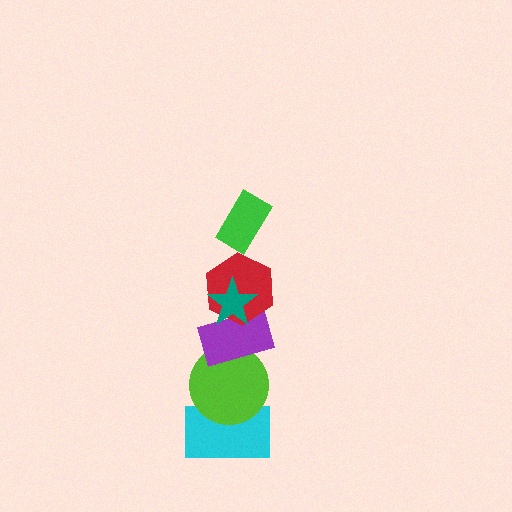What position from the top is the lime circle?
The lime circle is 5th from the top.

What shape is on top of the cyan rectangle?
The lime circle is on top of the cyan rectangle.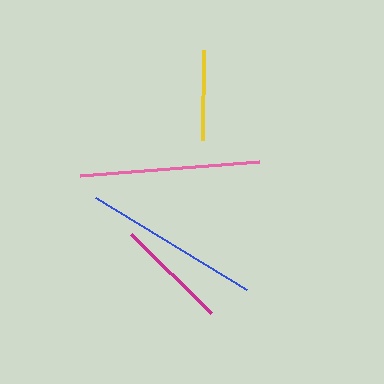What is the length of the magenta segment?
The magenta segment is approximately 112 pixels long.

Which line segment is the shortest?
The yellow line is the shortest at approximately 90 pixels.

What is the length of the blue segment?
The blue segment is approximately 177 pixels long.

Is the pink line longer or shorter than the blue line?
The pink line is longer than the blue line.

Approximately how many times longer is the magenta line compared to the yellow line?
The magenta line is approximately 1.2 times the length of the yellow line.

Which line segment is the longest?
The pink line is the longest at approximately 180 pixels.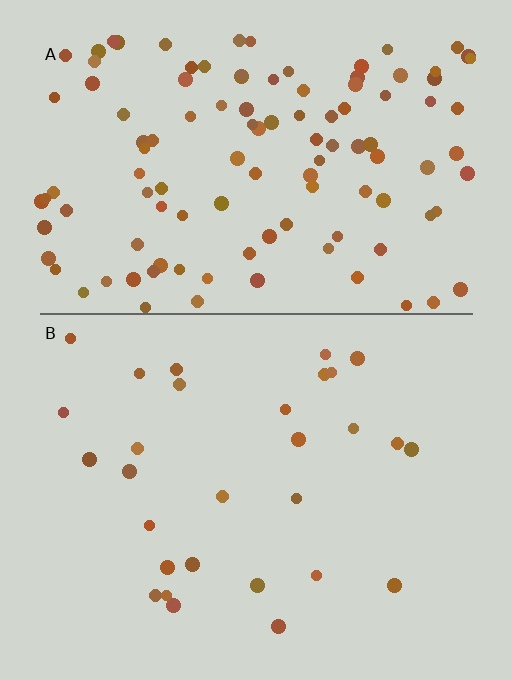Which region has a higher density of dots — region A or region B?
A (the top).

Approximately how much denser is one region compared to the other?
Approximately 3.9× — region A over region B.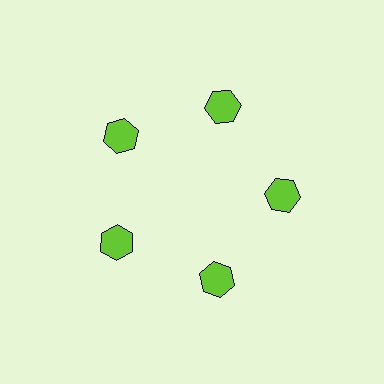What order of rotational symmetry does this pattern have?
This pattern has 5-fold rotational symmetry.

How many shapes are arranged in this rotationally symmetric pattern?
There are 5 shapes, arranged in 5 groups of 1.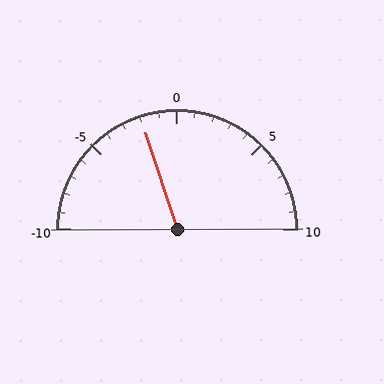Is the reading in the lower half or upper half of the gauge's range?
The reading is in the lower half of the range (-10 to 10).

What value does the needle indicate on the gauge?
The needle indicates approximately -2.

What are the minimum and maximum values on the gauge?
The gauge ranges from -10 to 10.